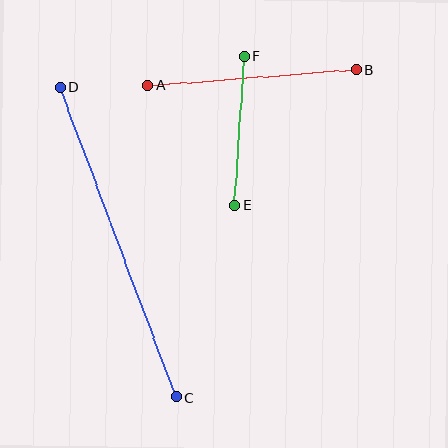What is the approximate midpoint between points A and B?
The midpoint is at approximately (252, 77) pixels.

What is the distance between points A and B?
The distance is approximately 209 pixels.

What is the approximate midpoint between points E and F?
The midpoint is at approximately (240, 131) pixels.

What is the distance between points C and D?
The distance is approximately 331 pixels.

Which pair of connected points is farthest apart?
Points C and D are farthest apart.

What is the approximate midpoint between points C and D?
The midpoint is at approximately (118, 242) pixels.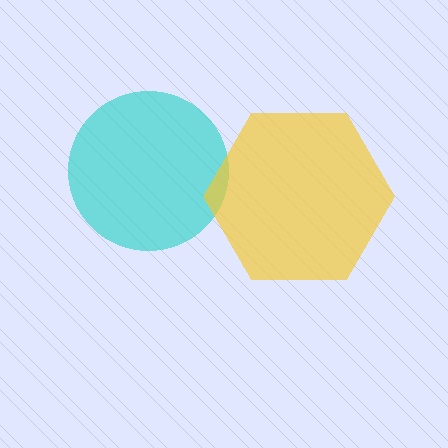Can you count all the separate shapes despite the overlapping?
Yes, there are 2 separate shapes.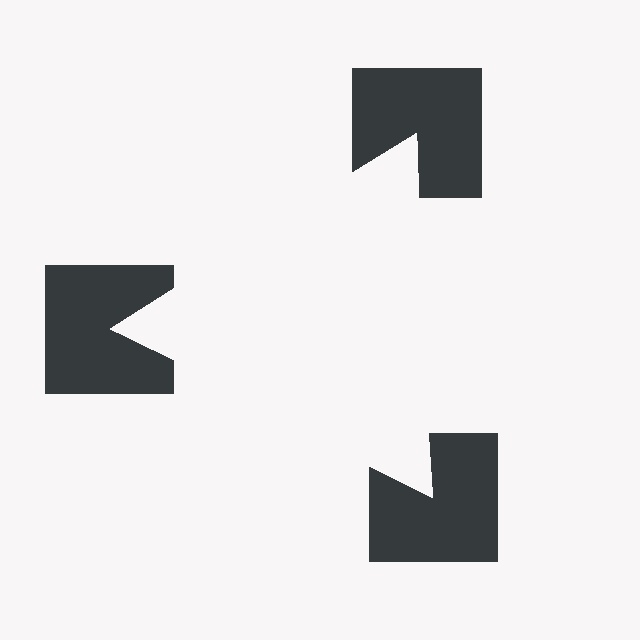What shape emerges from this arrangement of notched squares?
An illusory triangle — its edges are inferred from the aligned wedge cuts in the notched squares, not physically drawn.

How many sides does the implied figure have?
3 sides.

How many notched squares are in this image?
There are 3 — one at each vertex of the illusory triangle.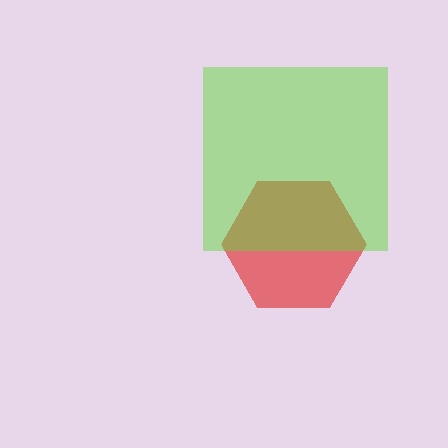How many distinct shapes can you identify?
There are 2 distinct shapes: a red hexagon, a lime square.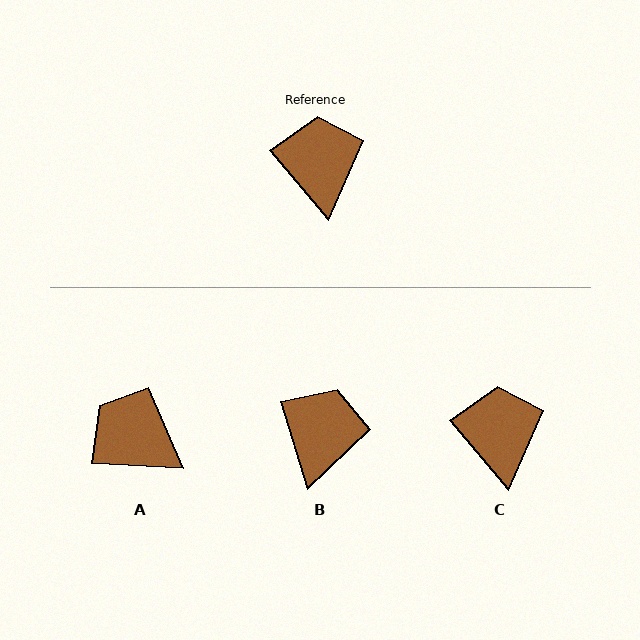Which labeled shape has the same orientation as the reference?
C.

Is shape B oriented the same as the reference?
No, it is off by about 23 degrees.